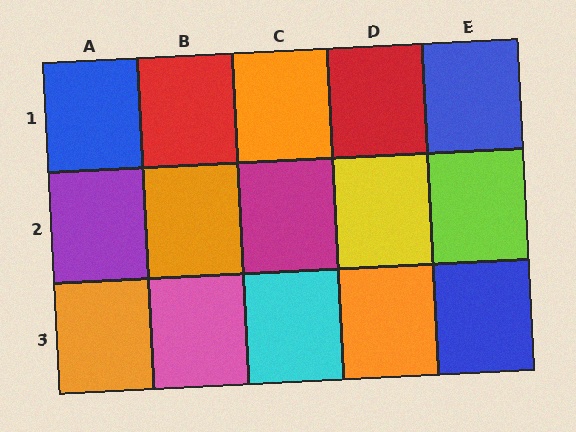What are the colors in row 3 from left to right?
Orange, pink, cyan, orange, blue.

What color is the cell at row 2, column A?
Purple.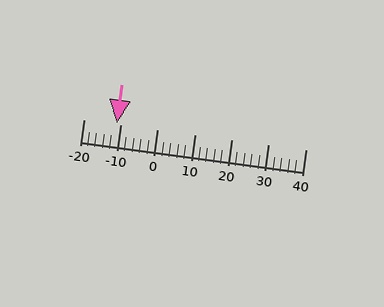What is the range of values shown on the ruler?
The ruler shows values from -20 to 40.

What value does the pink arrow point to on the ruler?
The pink arrow points to approximately -11.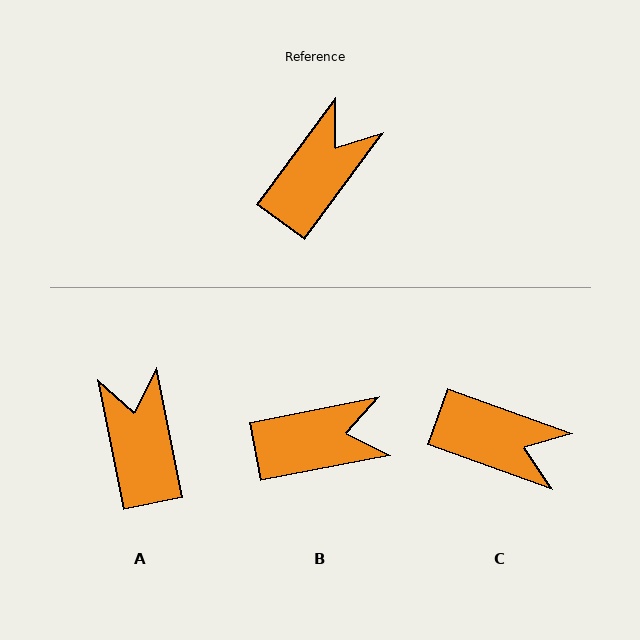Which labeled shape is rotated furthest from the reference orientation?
C, about 73 degrees away.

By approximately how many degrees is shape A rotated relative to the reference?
Approximately 48 degrees counter-clockwise.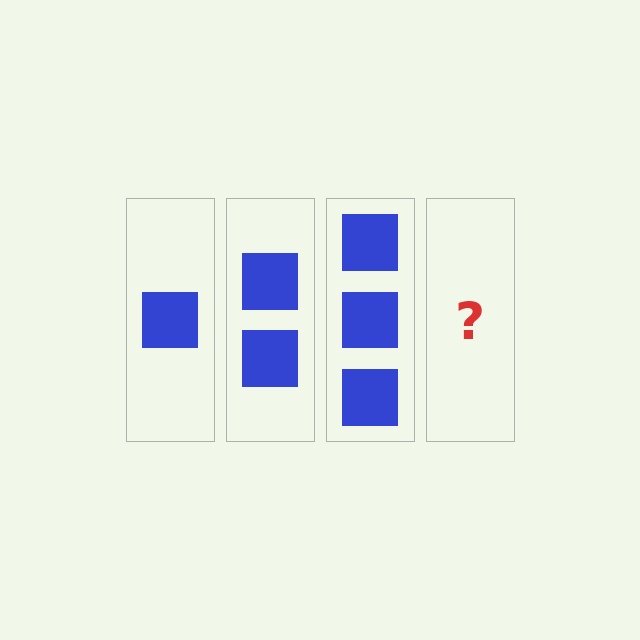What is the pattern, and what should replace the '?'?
The pattern is that each step adds one more square. The '?' should be 4 squares.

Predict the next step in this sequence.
The next step is 4 squares.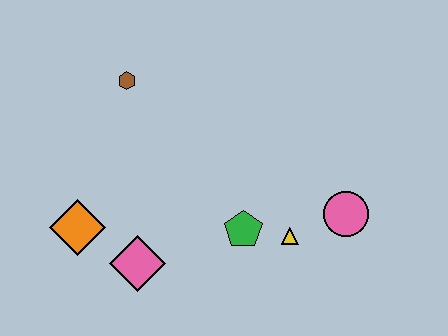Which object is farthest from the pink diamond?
The pink circle is farthest from the pink diamond.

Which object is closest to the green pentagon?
The yellow triangle is closest to the green pentagon.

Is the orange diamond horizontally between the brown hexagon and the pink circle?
No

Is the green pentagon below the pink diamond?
No